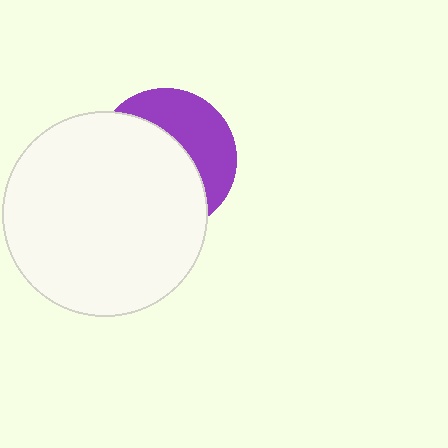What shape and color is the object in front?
The object in front is a white circle.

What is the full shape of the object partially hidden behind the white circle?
The partially hidden object is a purple circle.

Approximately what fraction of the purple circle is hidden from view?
Roughly 61% of the purple circle is hidden behind the white circle.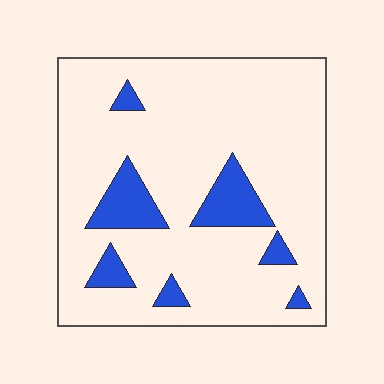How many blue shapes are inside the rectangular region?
7.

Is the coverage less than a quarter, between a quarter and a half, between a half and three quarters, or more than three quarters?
Less than a quarter.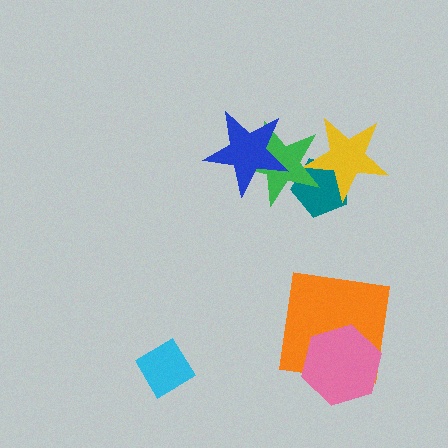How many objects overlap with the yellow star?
2 objects overlap with the yellow star.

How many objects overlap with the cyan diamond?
0 objects overlap with the cyan diamond.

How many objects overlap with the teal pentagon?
2 objects overlap with the teal pentagon.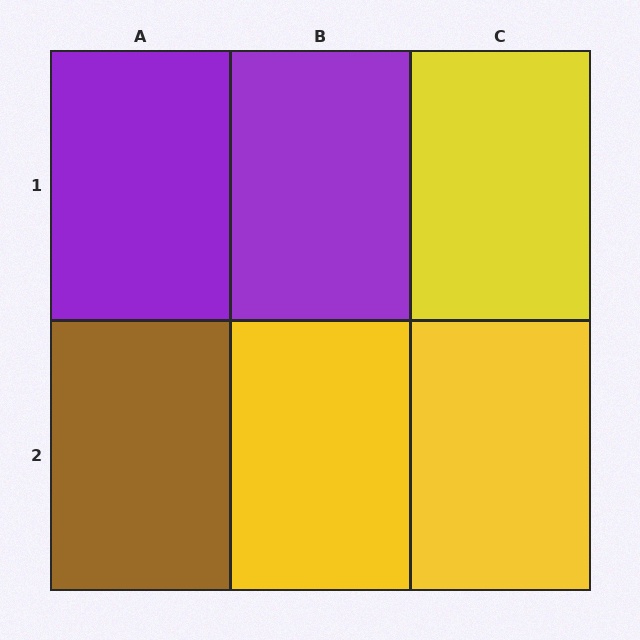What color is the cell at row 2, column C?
Yellow.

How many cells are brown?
1 cell is brown.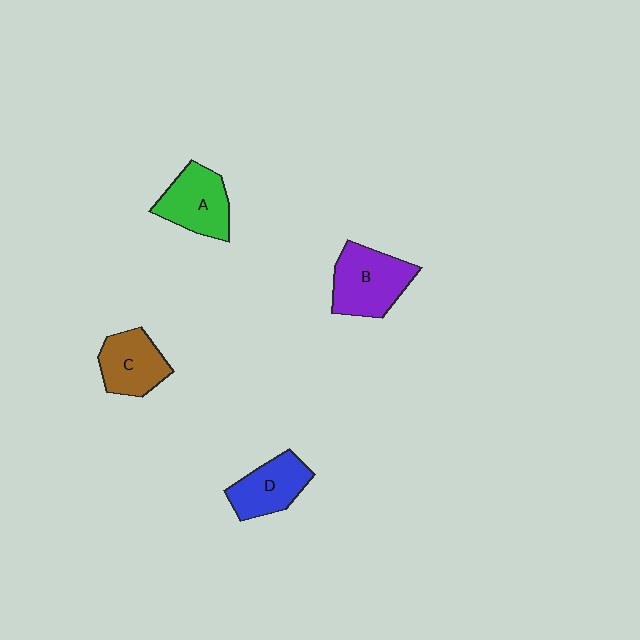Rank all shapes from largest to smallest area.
From largest to smallest: B (purple), A (green), C (brown), D (blue).